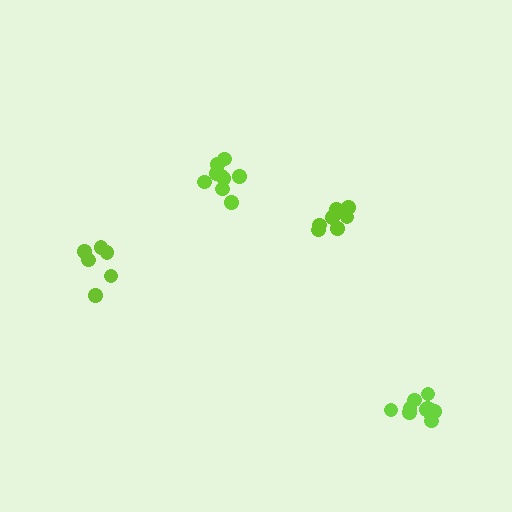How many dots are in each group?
Group 1: 6 dots, Group 2: 7 dots, Group 3: 11 dots, Group 4: 9 dots (33 total).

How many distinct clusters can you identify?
There are 4 distinct clusters.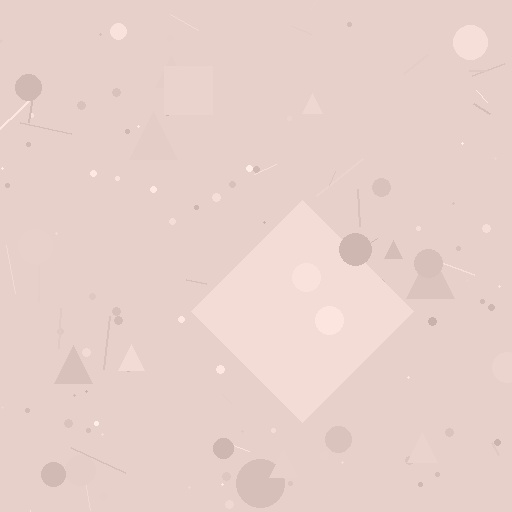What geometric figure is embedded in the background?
A diamond is embedded in the background.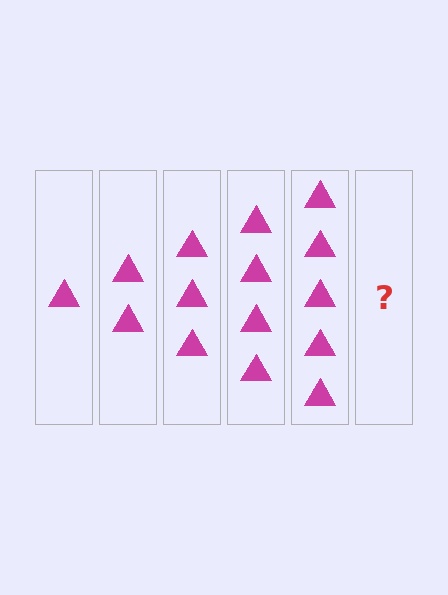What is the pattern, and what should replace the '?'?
The pattern is that each step adds one more triangle. The '?' should be 6 triangles.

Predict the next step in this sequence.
The next step is 6 triangles.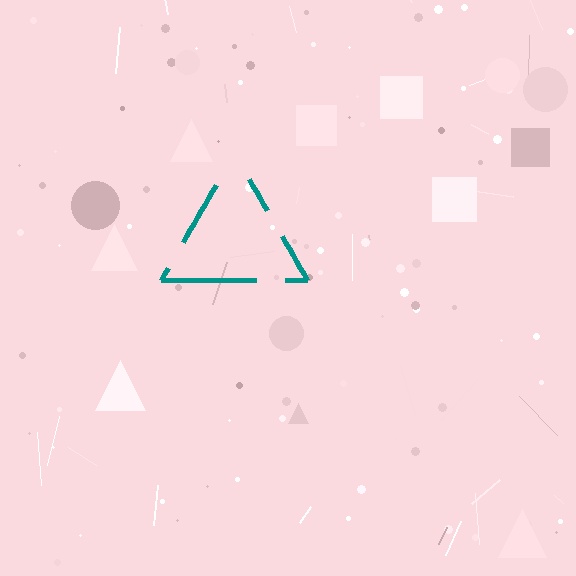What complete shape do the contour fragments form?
The contour fragments form a triangle.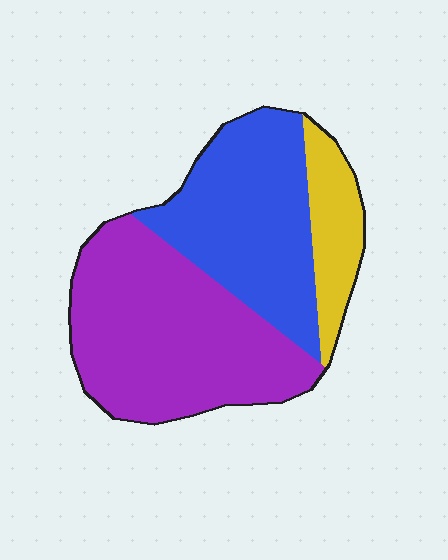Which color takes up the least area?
Yellow, at roughly 15%.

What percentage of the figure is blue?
Blue takes up about three eighths (3/8) of the figure.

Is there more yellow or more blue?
Blue.